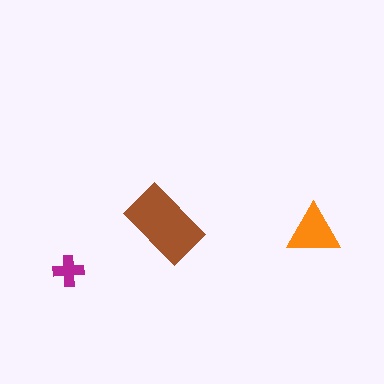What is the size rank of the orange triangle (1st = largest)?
2nd.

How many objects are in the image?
There are 3 objects in the image.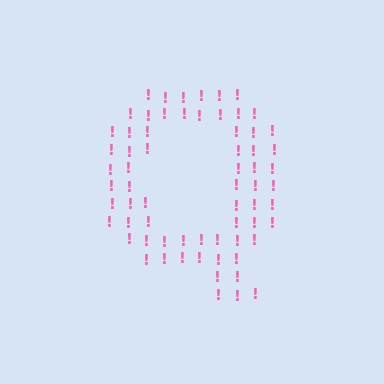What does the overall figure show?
The overall figure shows the letter Q.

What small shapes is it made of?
It is made of small exclamation marks.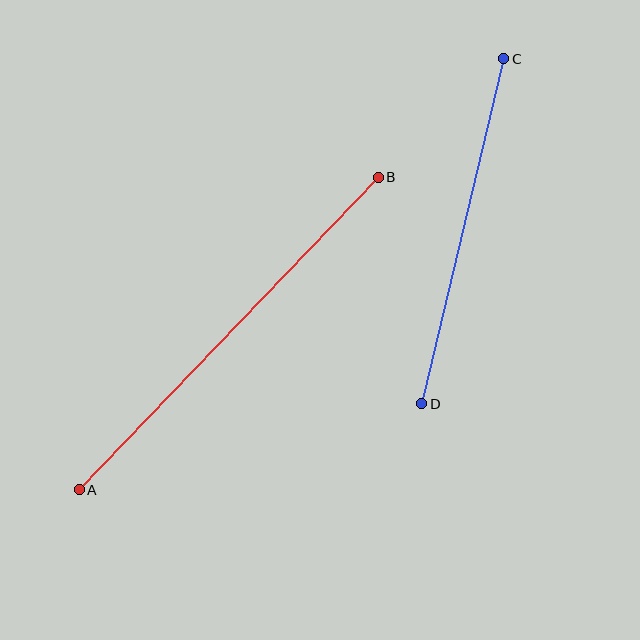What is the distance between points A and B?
The distance is approximately 433 pixels.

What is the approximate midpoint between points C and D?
The midpoint is at approximately (463, 231) pixels.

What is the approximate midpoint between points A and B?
The midpoint is at approximately (229, 334) pixels.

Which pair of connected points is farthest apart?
Points A and B are farthest apart.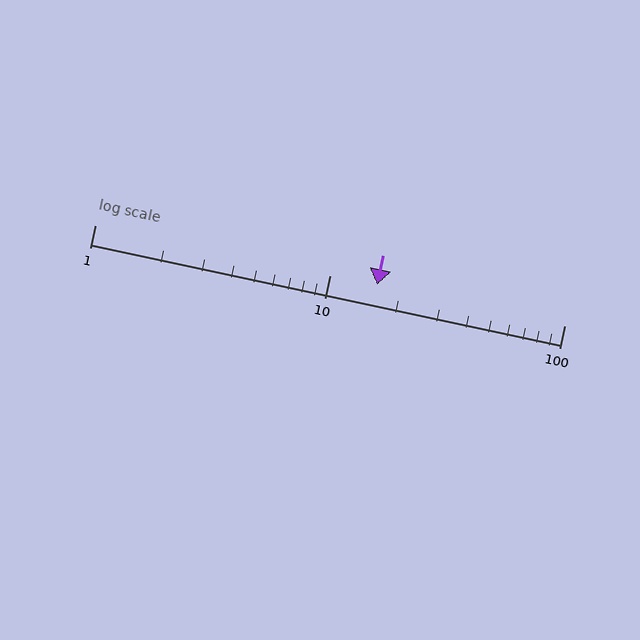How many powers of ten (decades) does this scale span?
The scale spans 2 decades, from 1 to 100.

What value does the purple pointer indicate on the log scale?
The pointer indicates approximately 16.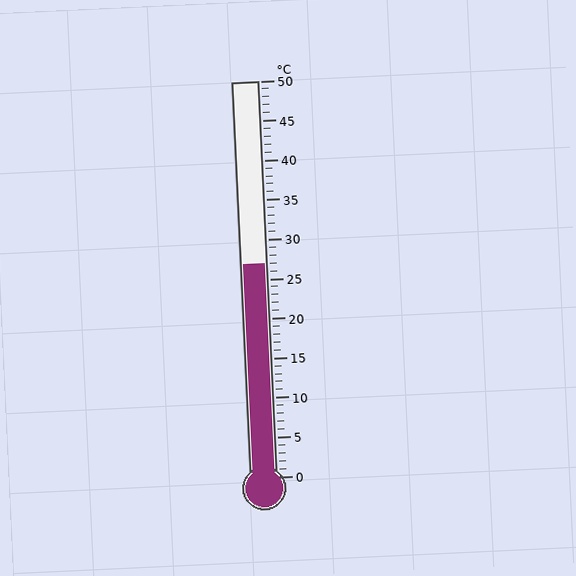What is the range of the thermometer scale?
The thermometer scale ranges from 0°C to 50°C.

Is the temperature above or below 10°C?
The temperature is above 10°C.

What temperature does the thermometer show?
The thermometer shows approximately 27°C.